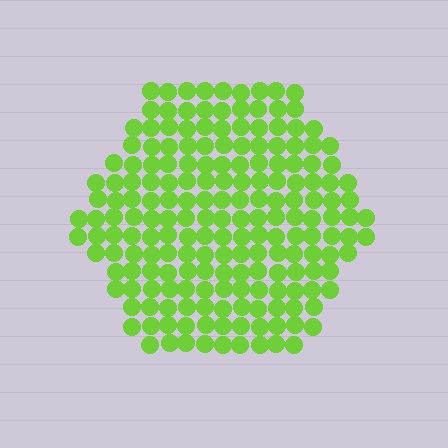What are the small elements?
The small elements are circles.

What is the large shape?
The large shape is a hexagon.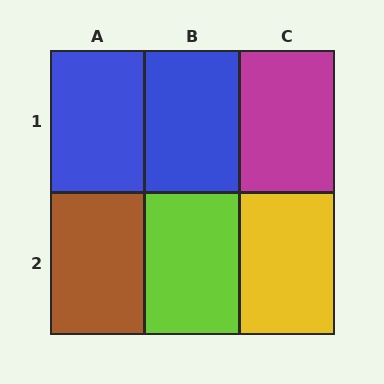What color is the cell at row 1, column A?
Blue.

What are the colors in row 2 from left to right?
Brown, lime, yellow.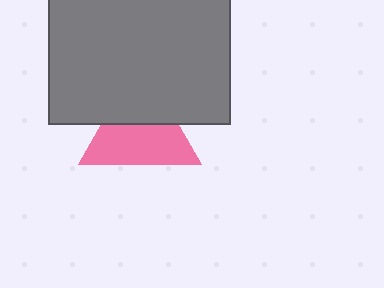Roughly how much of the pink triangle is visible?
About half of it is visible (roughly 60%).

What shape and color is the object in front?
The object in front is a gray square.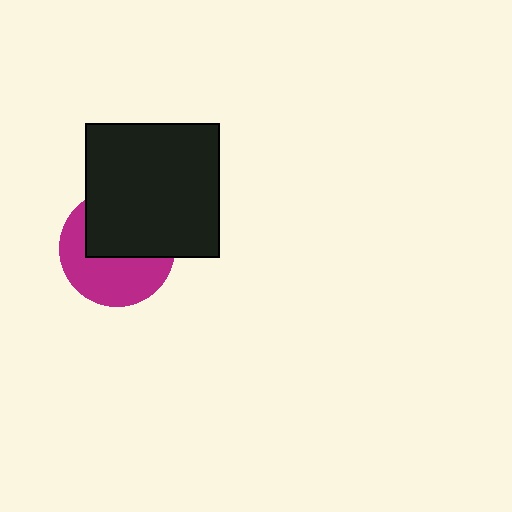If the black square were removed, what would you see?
You would see the complete magenta circle.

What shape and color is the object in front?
The object in front is a black square.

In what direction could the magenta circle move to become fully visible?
The magenta circle could move down. That would shift it out from behind the black square entirely.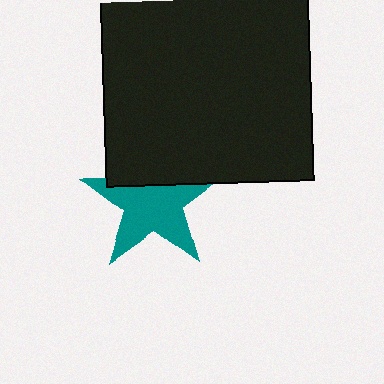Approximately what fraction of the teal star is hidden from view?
Roughly 31% of the teal star is hidden behind the black square.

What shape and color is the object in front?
The object in front is a black square.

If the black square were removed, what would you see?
You would see the complete teal star.